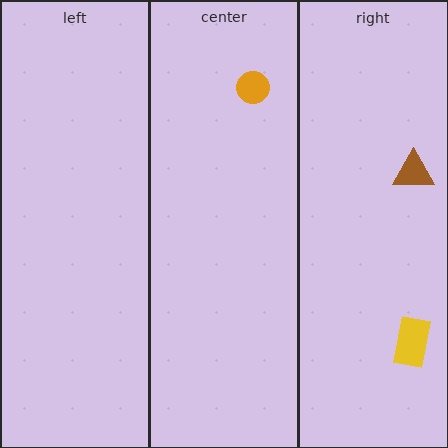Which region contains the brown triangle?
The right region.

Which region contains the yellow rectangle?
The right region.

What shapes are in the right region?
The yellow rectangle, the brown triangle.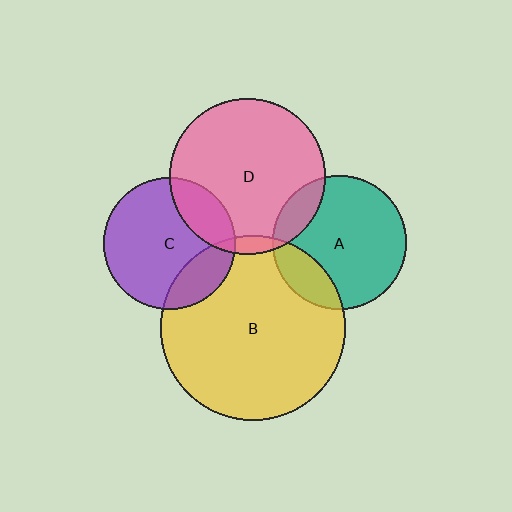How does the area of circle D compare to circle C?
Approximately 1.4 times.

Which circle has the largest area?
Circle B (yellow).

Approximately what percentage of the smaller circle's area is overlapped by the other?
Approximately 5%.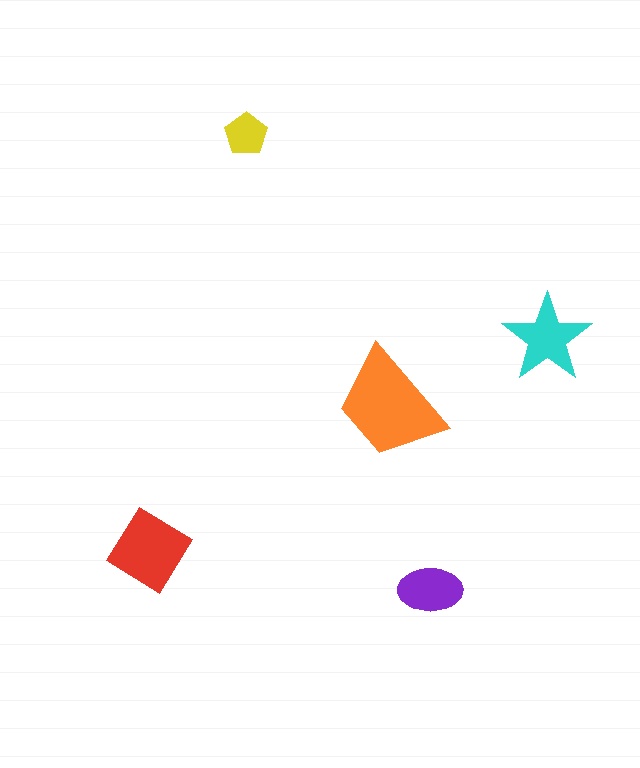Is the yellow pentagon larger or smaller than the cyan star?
Smaller.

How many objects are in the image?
There are 5 objects in the image.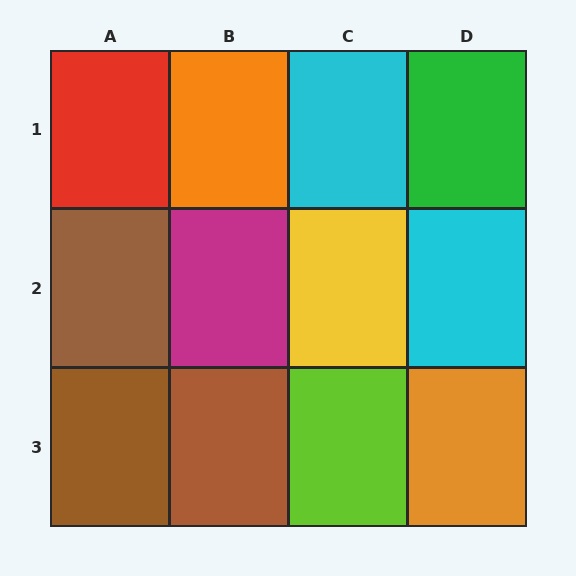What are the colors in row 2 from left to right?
Brown, magenta, yellow, cyan.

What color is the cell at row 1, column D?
Green.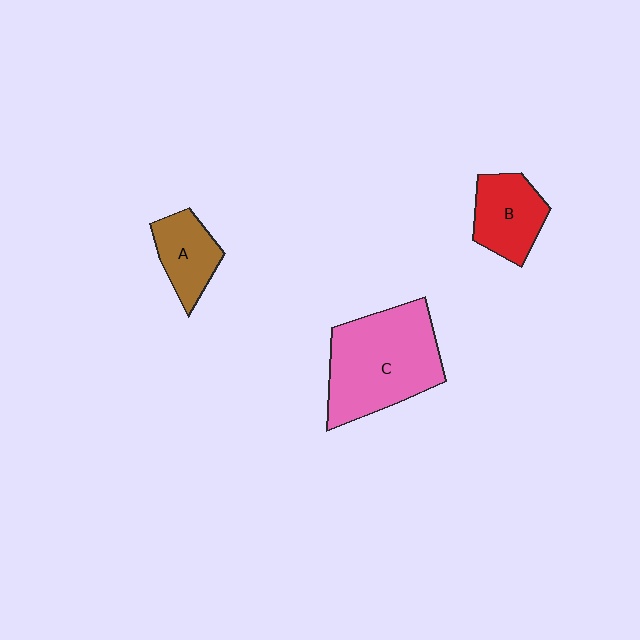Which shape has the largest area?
Shape C (pink).